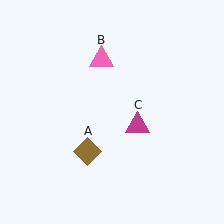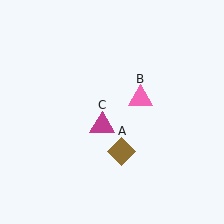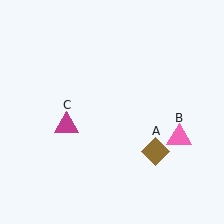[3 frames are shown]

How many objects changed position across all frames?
3 objects changed position: brown diamond (object A), pink triangle (object B), magenta triangle (object C).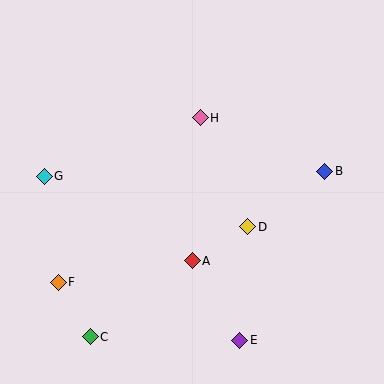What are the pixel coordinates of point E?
Point E is at (240, 340).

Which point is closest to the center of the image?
Point D at (248, 227) is closest to the center.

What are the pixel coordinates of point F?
Point F is at (58, 282).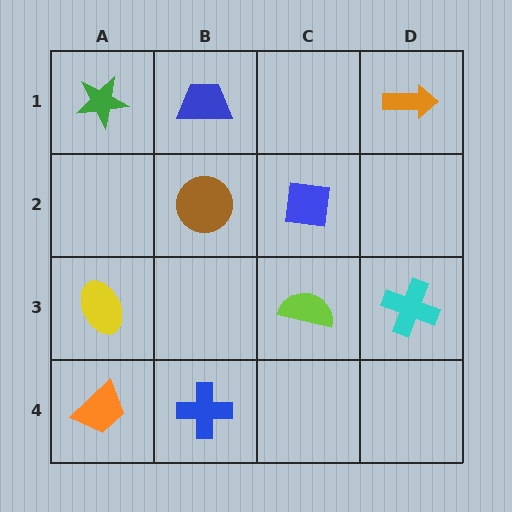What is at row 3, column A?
A yellow ellipse.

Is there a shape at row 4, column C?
No, that cell is empty.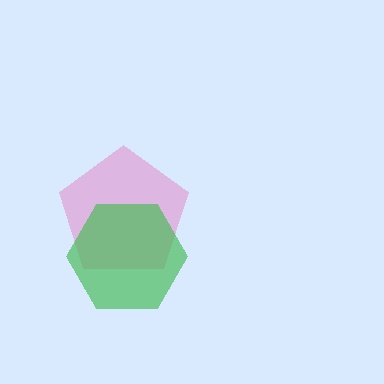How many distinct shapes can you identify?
There are 2 distinct shapes: a pink pentagon, a green hexagon.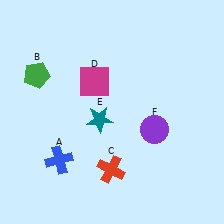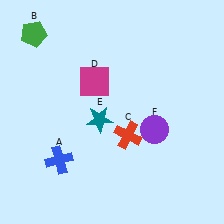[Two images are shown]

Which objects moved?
The objects that moved are: the green pentagon (B), the red cross (C).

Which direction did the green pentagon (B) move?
The green pentagon (B) moved up.